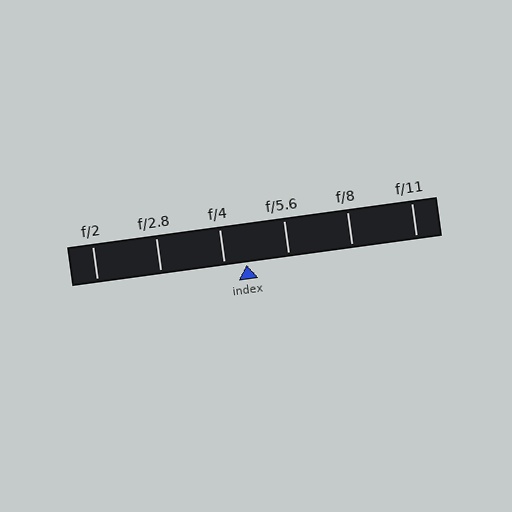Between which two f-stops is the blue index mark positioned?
The index mark is between f/4 and f/5.6.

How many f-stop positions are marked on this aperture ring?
There are 6 f-stop positions marked.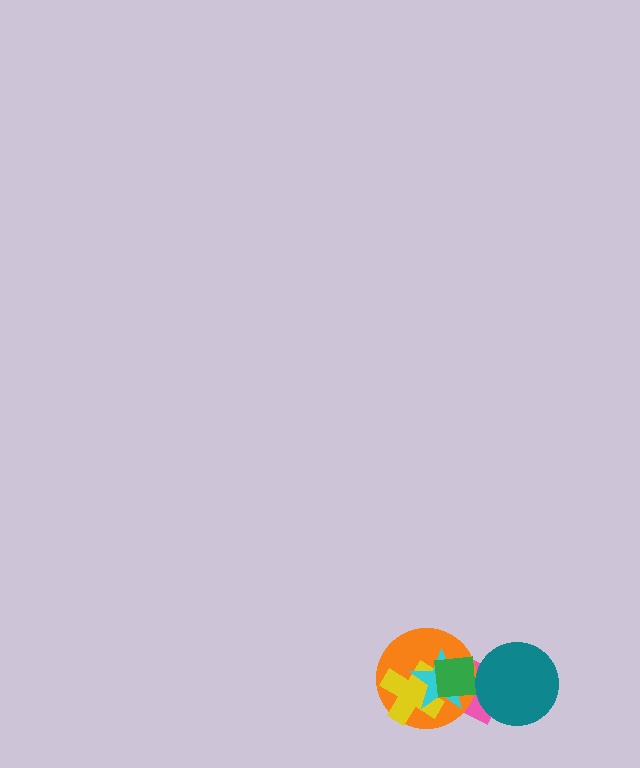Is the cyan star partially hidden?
Yes, it is partially covered by another shape.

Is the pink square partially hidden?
Yes, it is partially covered by another shape.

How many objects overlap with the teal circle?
1 object overlaps with the teal circle.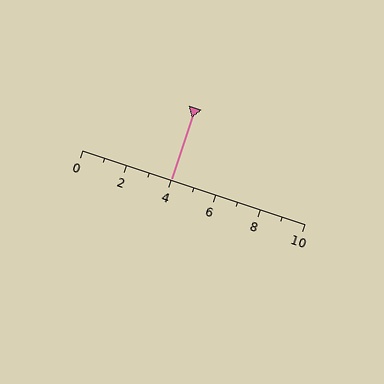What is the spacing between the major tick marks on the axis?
The major ticks are spaced 2 apart.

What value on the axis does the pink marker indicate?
The marker indicates approximately 4.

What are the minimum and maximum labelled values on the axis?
The axis runs from 0 to 10.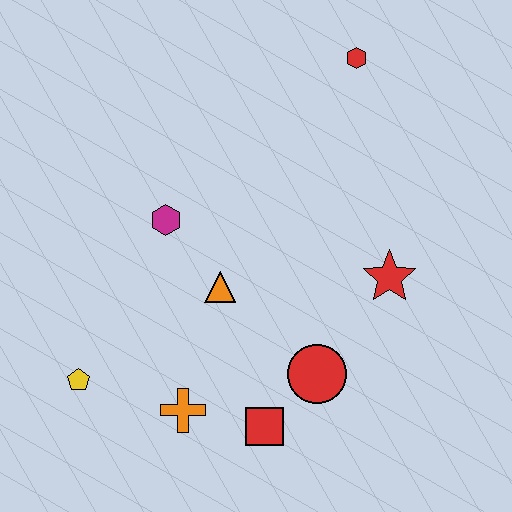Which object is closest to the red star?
The red circle is closest to the red star.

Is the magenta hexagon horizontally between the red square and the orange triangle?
No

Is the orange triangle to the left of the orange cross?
No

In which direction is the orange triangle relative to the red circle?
The orange triangle is to the left of the red circle.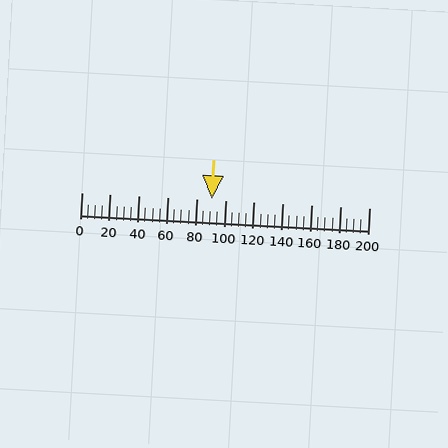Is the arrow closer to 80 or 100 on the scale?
The arrow is closer to 100.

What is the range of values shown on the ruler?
The ruler shows values from 0 to 200.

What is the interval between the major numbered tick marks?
The major tick marks are spaced 20 units apart.